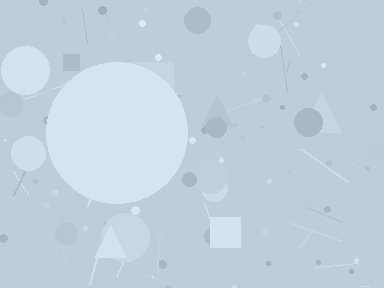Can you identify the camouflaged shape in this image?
The camouflaged shape is a circle.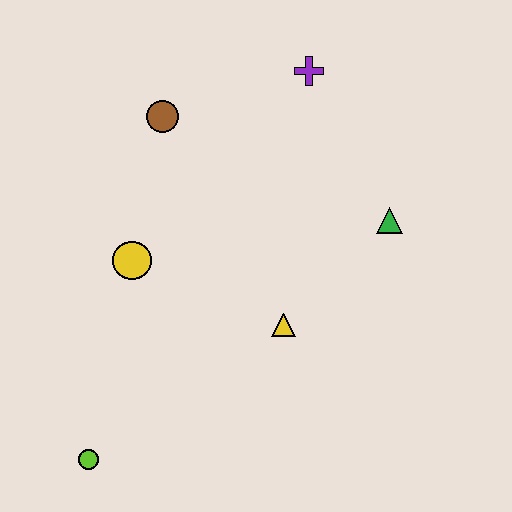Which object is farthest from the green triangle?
The lime circle is farthest from the green triangle.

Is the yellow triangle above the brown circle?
No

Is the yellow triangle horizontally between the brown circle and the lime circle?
No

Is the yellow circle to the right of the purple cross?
No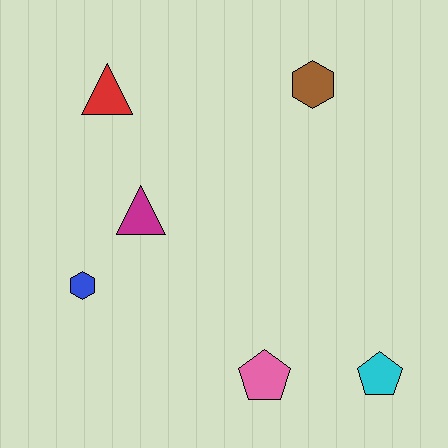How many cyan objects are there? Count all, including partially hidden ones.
There is 1 cyan object.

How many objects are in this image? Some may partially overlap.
There are 6 objects.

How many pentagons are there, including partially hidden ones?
There are 2 pentagons.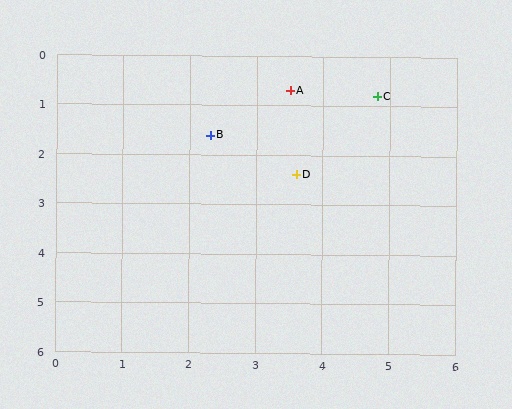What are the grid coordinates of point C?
Point C is at approximately (4.8, 0.8).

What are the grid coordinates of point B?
Point B is at approximately (2.3, 1.6).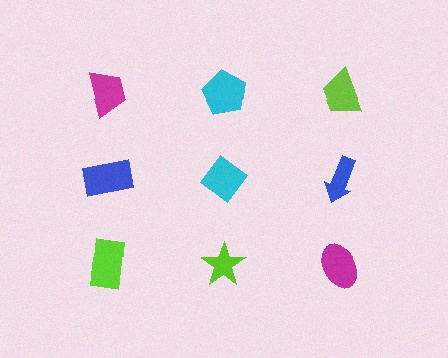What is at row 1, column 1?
A magenta trapezoid.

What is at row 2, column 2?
A cyan diamond.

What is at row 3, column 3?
A magenta ellipse.